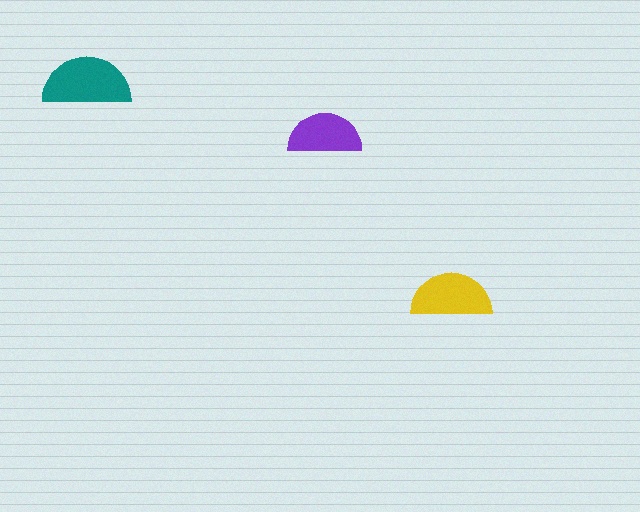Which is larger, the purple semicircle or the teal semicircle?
The teal one.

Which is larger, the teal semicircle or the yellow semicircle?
The teal one.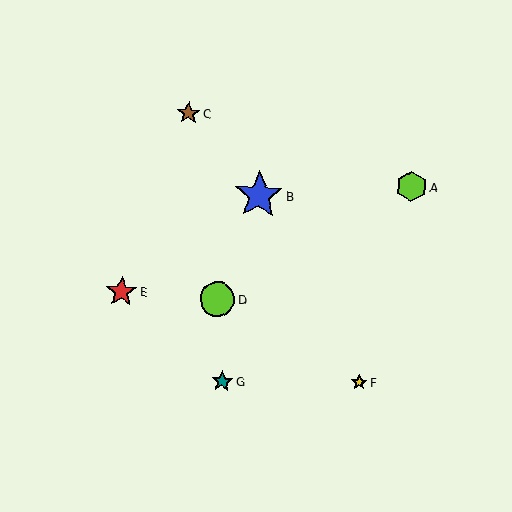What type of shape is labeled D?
Shape D is a lime circle.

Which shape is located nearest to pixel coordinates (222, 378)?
The teal star (labeled G) at (222, 382) is nearest to that location.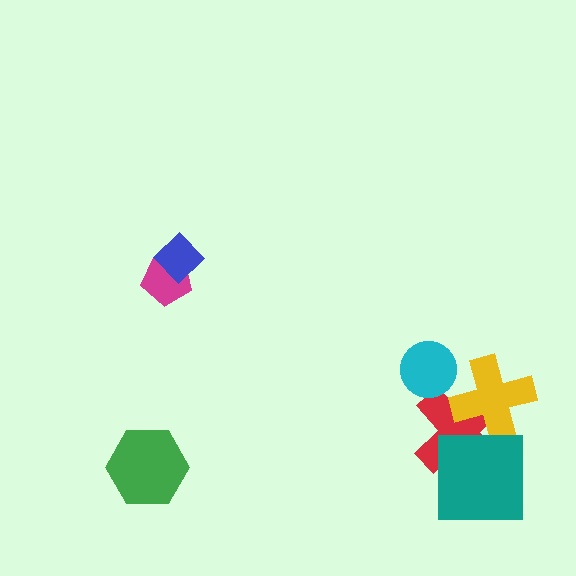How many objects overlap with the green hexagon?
0 objects overlap with the green hexagon.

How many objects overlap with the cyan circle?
0 objects overlap with the cyan circle.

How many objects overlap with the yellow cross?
1 object overlaps with the yellow cross.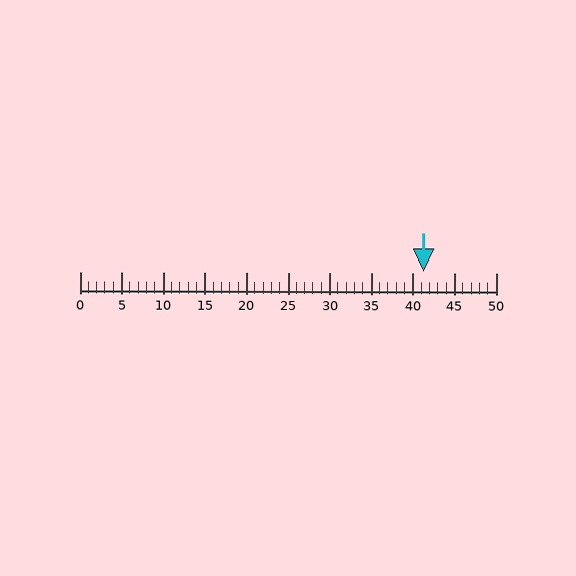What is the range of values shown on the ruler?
The ruler shows values from 0 to 50.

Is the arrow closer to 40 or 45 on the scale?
The arrow is closer to 40.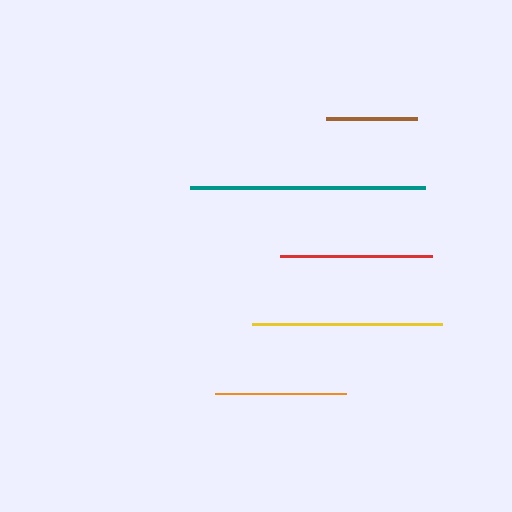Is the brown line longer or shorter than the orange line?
The orange line is longer than the brown line.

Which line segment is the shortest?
The brown line is the shortest at approximately 92 pixels.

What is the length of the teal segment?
The teal segment is approximately 235 pixels long.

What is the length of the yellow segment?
The yellow segment is approximately 189 pixels long.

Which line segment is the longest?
The teal line is the longest at approximately 235 pixels.